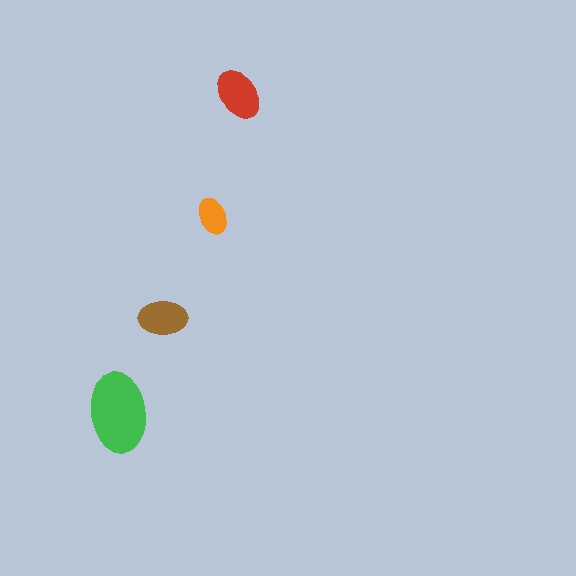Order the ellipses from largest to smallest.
the green one, the red one, the brown one, the orange one.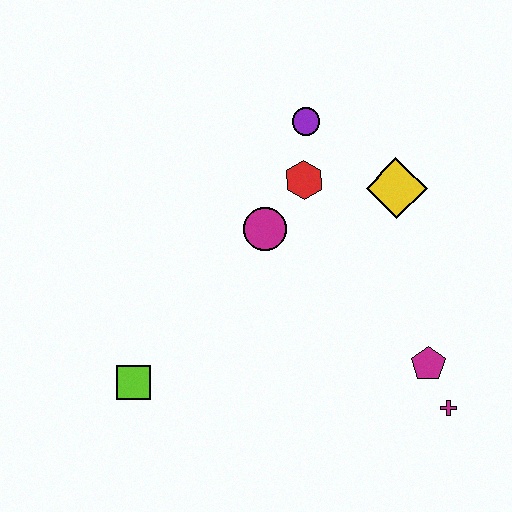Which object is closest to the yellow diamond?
The red hexagon is closest to the yellow diamond.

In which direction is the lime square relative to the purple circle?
The lime square is below the purple circle.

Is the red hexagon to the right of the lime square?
Yes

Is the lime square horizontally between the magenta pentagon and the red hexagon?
No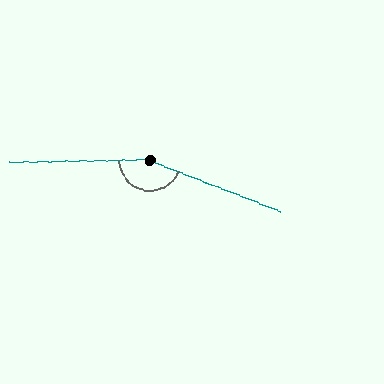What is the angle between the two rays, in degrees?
Approximately 158 degrees.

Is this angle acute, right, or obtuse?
It is obtuse.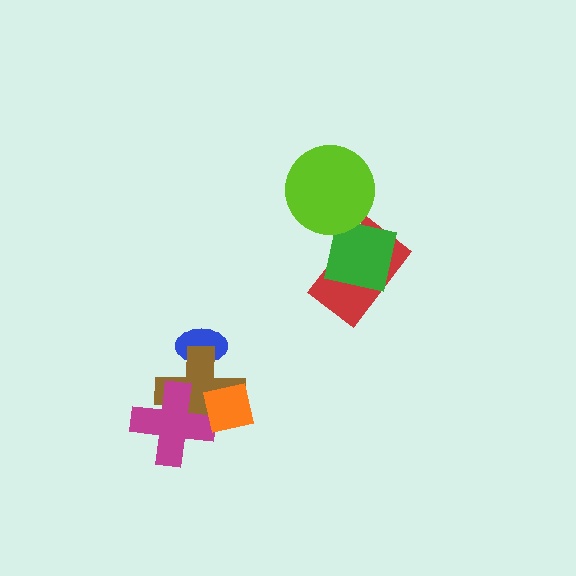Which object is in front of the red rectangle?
The green square is in front of the red rectangle.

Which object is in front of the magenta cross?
The orange square is in front of the magenta cross.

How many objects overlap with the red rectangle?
1 object overlaps with the red rectangle.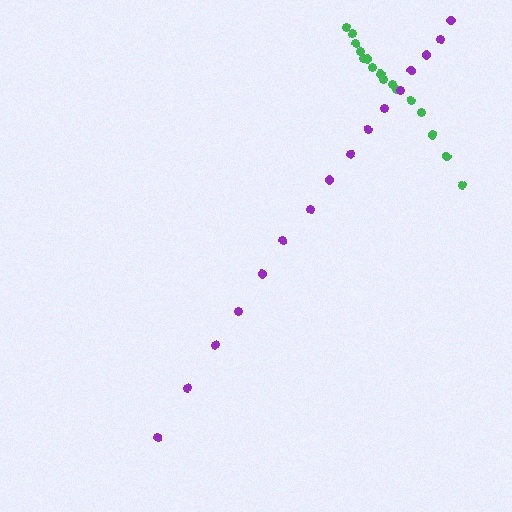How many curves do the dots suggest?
There are 2 distinct paths.